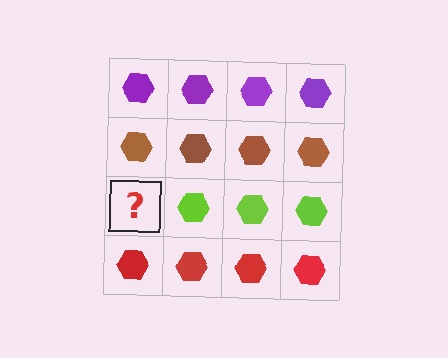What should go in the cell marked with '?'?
The missing cell should contain a lime hexagon.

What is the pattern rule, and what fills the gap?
The rule is that each row has a consistent color. The gap should be filled with a lime hexagon.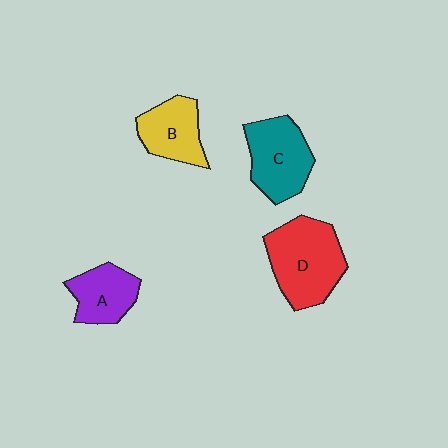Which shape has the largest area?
Shape D (red).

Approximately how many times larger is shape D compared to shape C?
Approximately 1.2 times.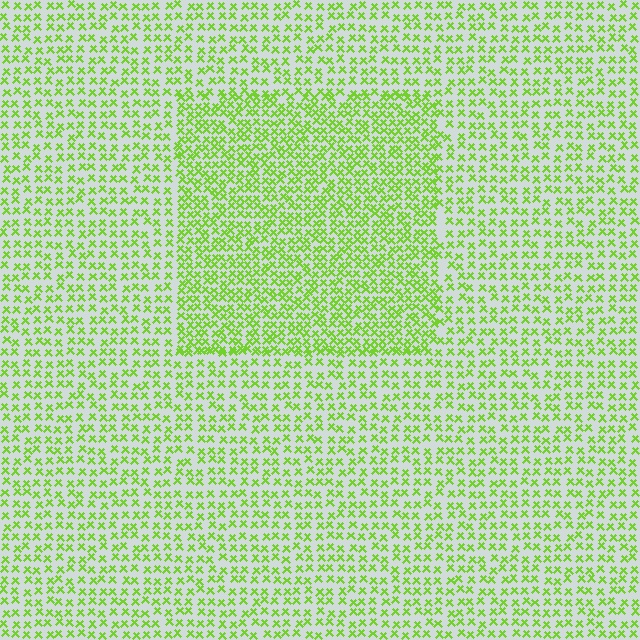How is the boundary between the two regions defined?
The boundary is defined by a change in element density (approximately 1.7x ratio). All elements are the same color, size, and shape.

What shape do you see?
I see a rectangle.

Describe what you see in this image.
The image contains small lime elements arranged at two different densities. A rectangle-shaped region is visible where the elements are more densely packed than the surrounding area.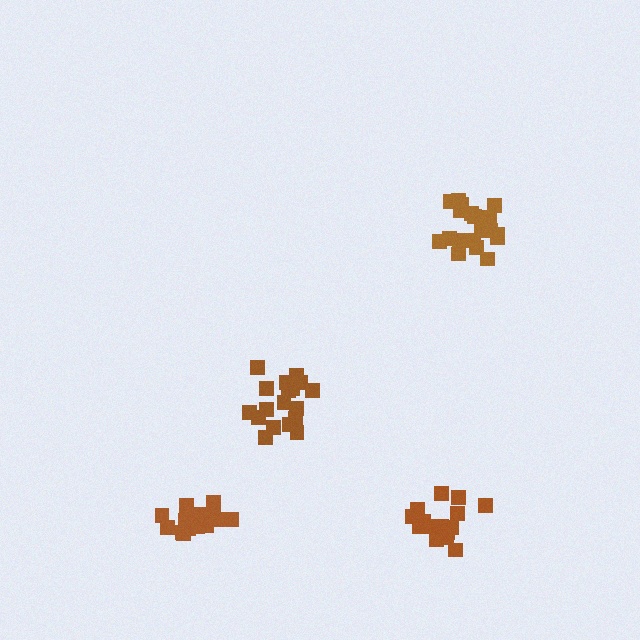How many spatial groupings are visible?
There are 4 spatial groupings.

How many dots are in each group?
Group 1: 18 dots, Group 2: 19 dots, Group 3: 18 dots, Group 4: 16 dots (71 total).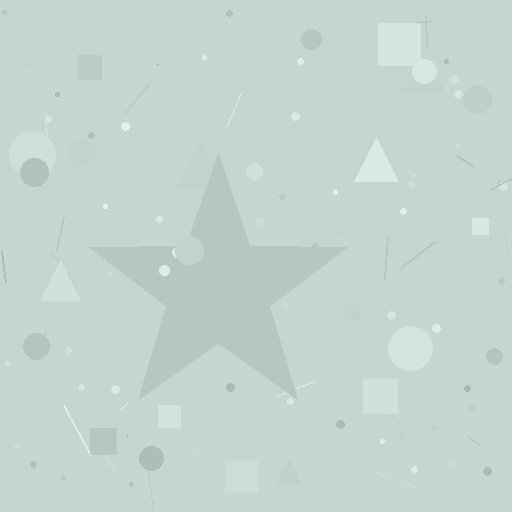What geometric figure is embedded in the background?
A star is embedded in the background.